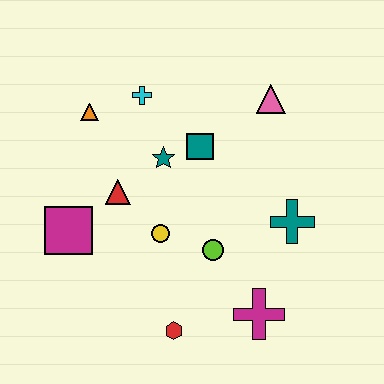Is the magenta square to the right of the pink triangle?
No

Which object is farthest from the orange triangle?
The magenta cross is farthest from the orange triangle.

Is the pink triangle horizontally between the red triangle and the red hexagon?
No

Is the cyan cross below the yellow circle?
No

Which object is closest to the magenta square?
The red triangle is closest to the magenta square.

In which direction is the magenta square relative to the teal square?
The magenta square is to the left of the teal square.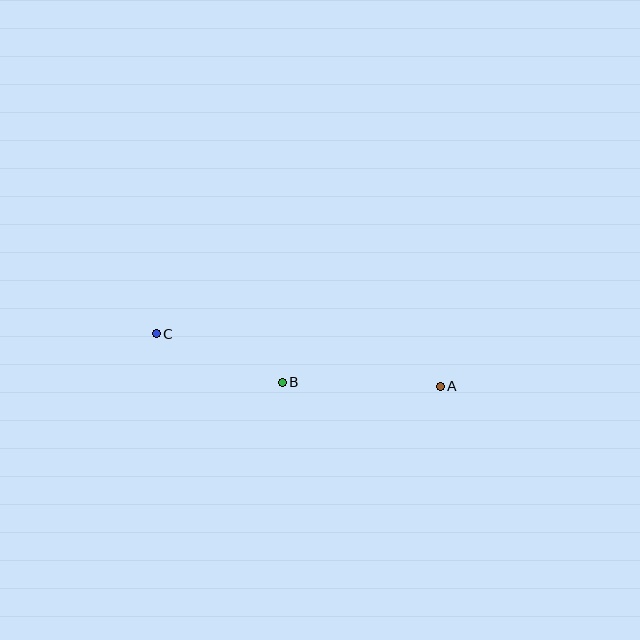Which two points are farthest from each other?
Points A and C are farthest from each other.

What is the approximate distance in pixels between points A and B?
The distance between A and B is approximately 158 pixels.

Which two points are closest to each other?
Points B and C are closest to each other.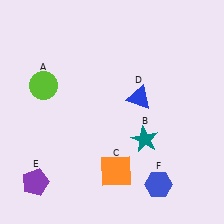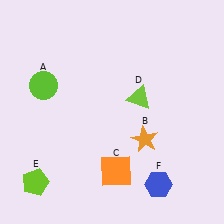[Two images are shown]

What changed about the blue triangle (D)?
In Image 1, D is blue. In Image 2, it changed to lime.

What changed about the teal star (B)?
In Image 1, B is teal. In Image 2, it changed to orange.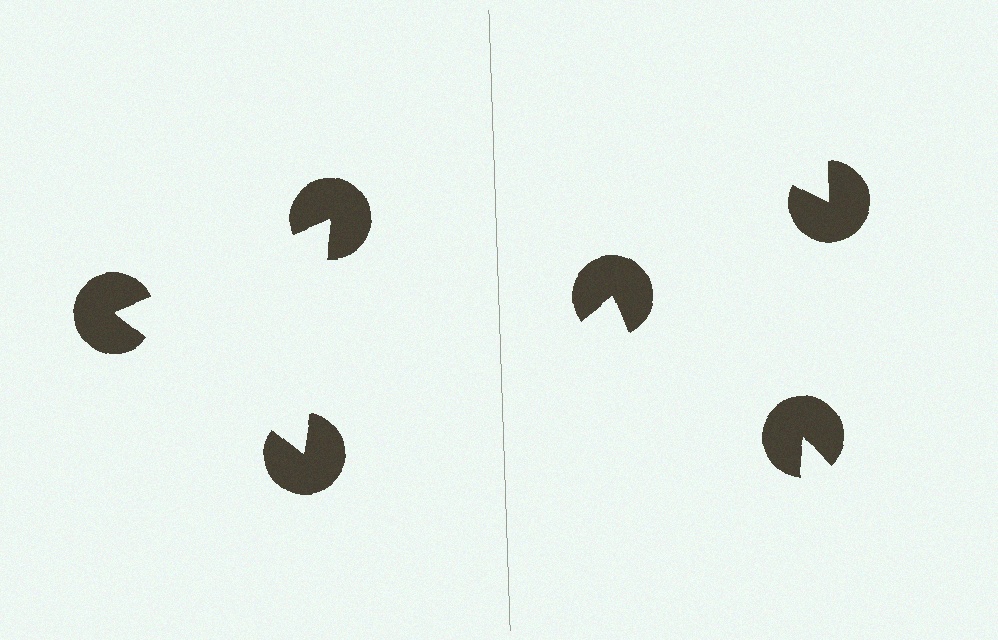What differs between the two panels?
The pac-man discs are positioned identically on both sides; only the wedge orientations differ. On the left they align to a triangle; on the right they are misaligned.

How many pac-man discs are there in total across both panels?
6 — 3 on each side.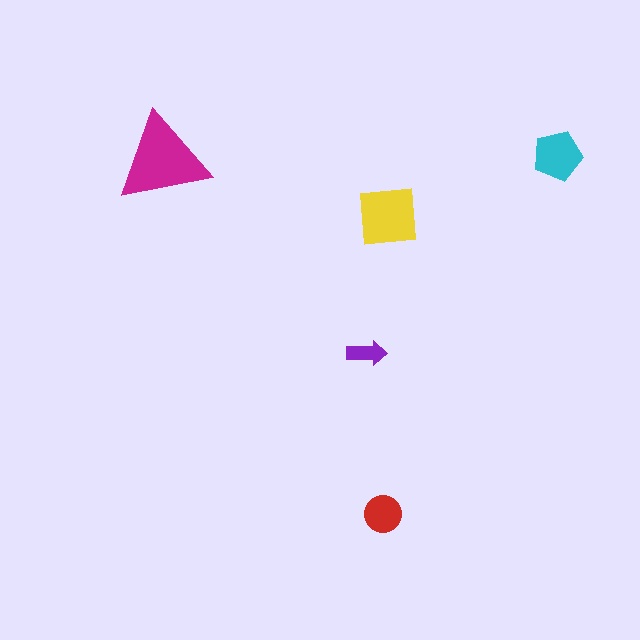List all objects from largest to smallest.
The magenta triangle, the yellow square, the cyan pentagon, the red circle, the purple arrow.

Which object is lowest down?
The red circle is bottommost.